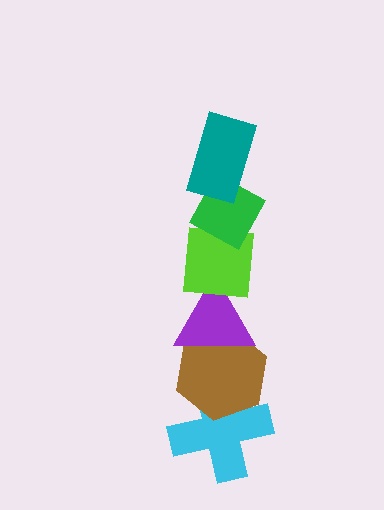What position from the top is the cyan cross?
The cyan cross is 6th from the top.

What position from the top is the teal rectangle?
The teal rectangle is 1st from the top.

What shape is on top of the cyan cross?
The brown hexagon is on top of the cyan cross.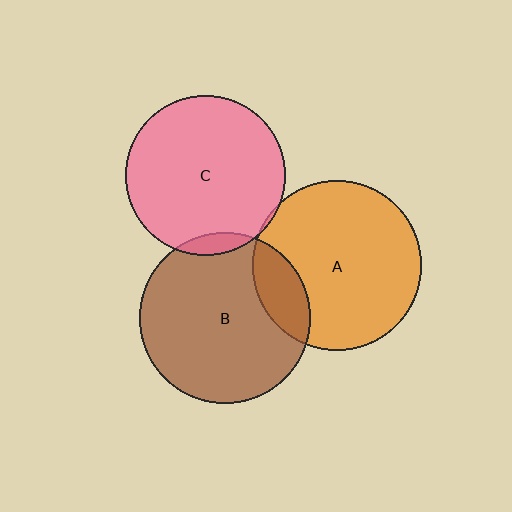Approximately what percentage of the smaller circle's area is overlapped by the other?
Approximately 5%.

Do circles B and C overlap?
Yes.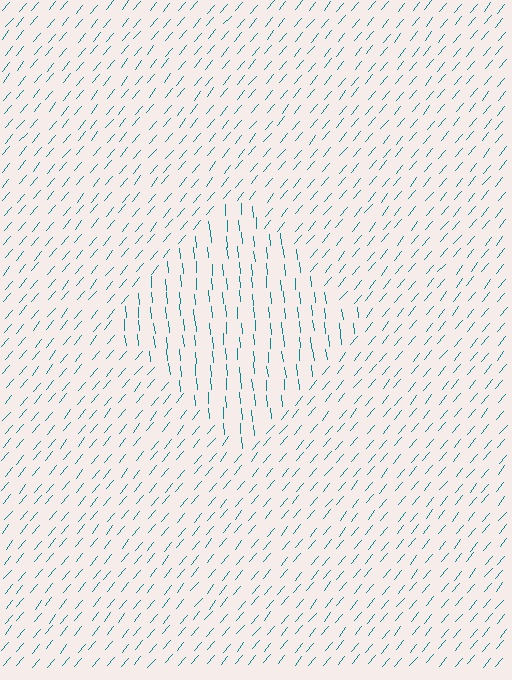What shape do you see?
I see a diamond.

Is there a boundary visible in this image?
Yes, there is a texture boundary formed by a change in line orientation.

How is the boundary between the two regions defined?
The boundary is defined purely by a change in line orientation (approximately 45 degrees difference). All lines are the same color and thickness.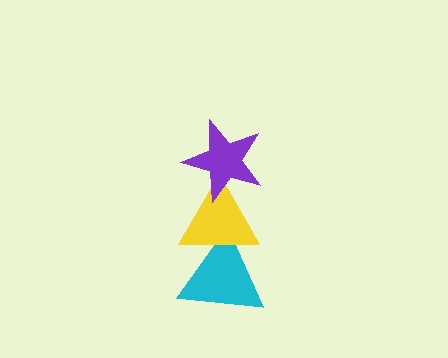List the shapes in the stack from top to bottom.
From top to bottom: the purple star, the yellow triangle, the cyan triangle.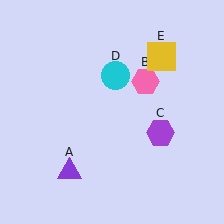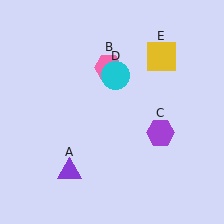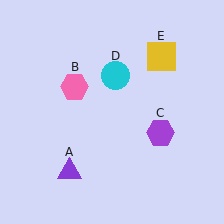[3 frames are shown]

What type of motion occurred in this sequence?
The pink hexagon (object B) rotated counterclockwise around the center of the scene.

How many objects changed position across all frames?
1 object changed position: pink hexagon (object B).